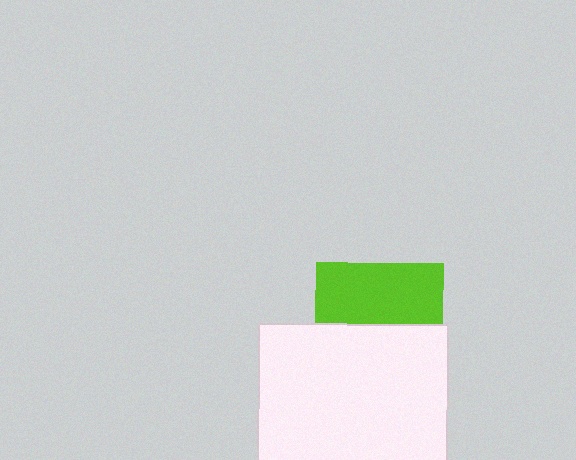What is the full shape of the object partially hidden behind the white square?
The partially hidden object is a lime square.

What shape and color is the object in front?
The object in front is a white square.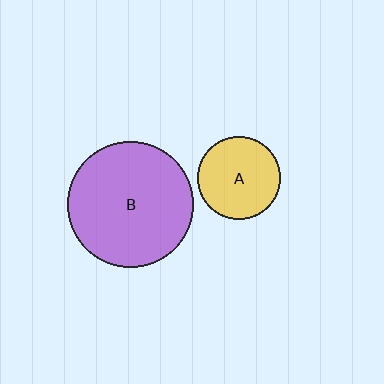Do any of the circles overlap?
No, none of the circles overlap.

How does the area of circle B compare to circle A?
Approximately 2.3 times.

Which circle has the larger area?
Circle B (purple).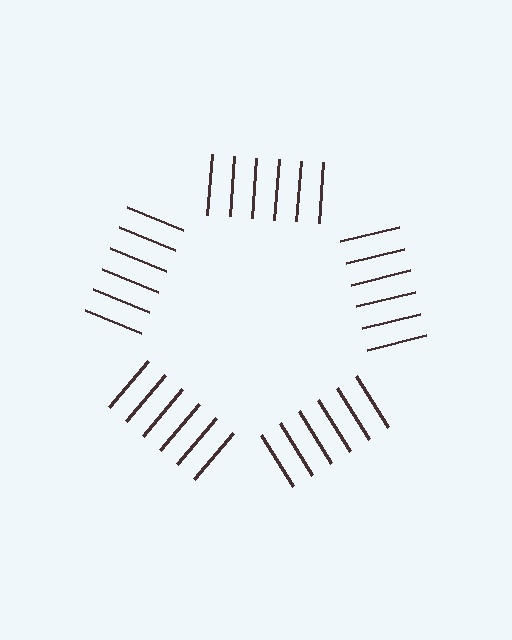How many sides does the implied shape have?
5 sides — the line-ends trace a pentagon.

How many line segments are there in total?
30 — 6 along each of the 5 edges.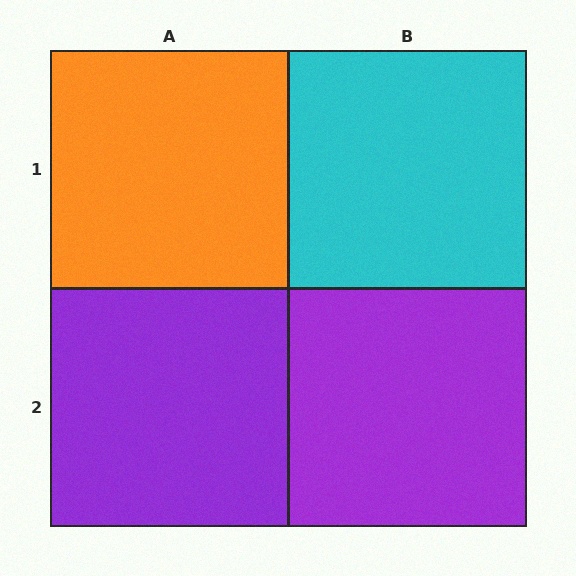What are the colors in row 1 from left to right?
Orange, cyan.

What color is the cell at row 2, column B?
Purple.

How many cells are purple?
2 cells are purple.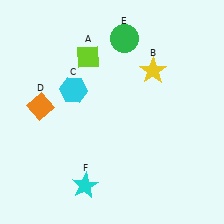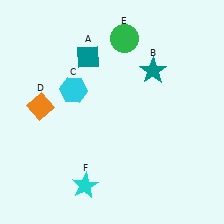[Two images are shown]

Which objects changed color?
A changed from lime to teal. B changed from yellow to teal.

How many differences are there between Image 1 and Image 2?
There are 2 differences between the two images.